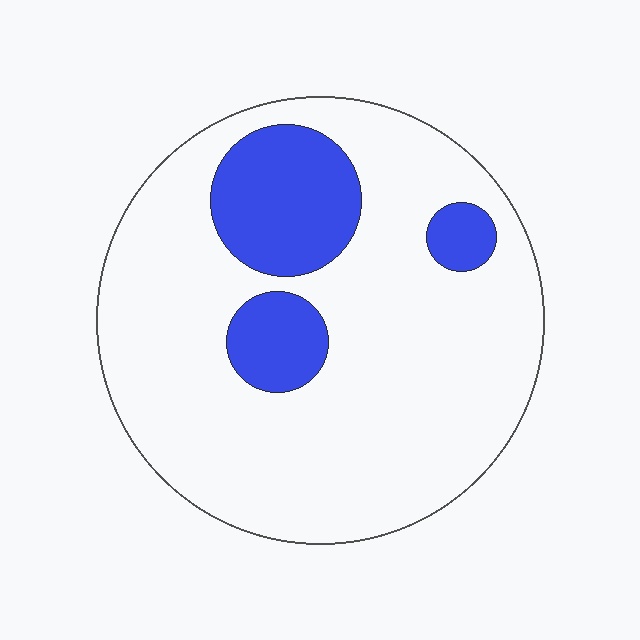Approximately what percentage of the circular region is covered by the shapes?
Approximately 20%.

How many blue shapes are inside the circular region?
3.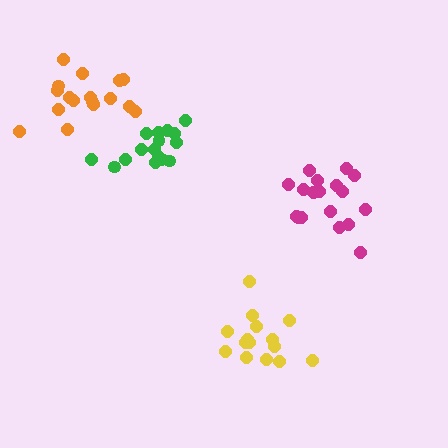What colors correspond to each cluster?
The clusters are colored: magenta, orange, green, yellow.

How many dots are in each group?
Group 1: 18 dots, Group 2: 17 dots, Group 3: 16 dots, Group 4: 16 dots (67 total).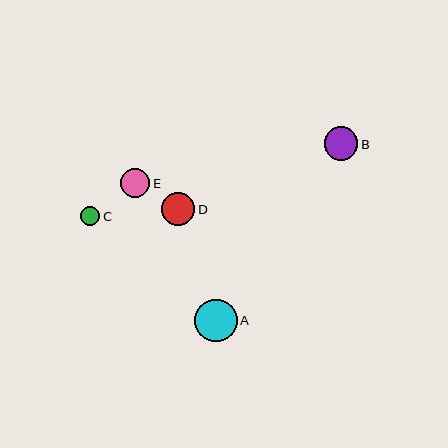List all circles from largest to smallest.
From largest to smallest: A, B, D, E, C.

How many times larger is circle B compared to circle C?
Circle B is approximately 1.8 times the size of circle C.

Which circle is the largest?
Circle A is the largest with a size of approximately 42 pixels.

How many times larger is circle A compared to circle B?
Circle A is approximately 1.3 times the size of circle B.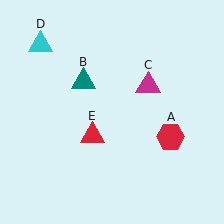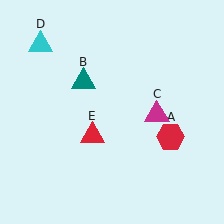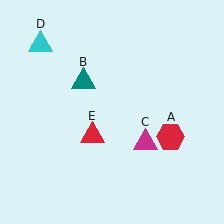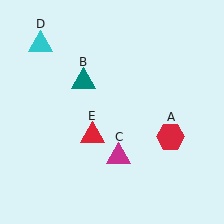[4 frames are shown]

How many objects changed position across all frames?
1 object changed position: magenta triangle (object C).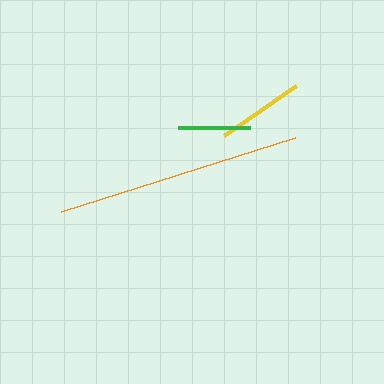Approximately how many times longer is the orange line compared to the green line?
The orange line is approximately 3.4 times the length of the green line.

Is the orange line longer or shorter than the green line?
The orange line is longer than the green line.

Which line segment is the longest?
The orange line is the longest at approximately 245 pixels.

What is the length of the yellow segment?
The yellow segment is approximately 88 pixels long.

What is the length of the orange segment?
The orange segment is approximately 245 pixels long.